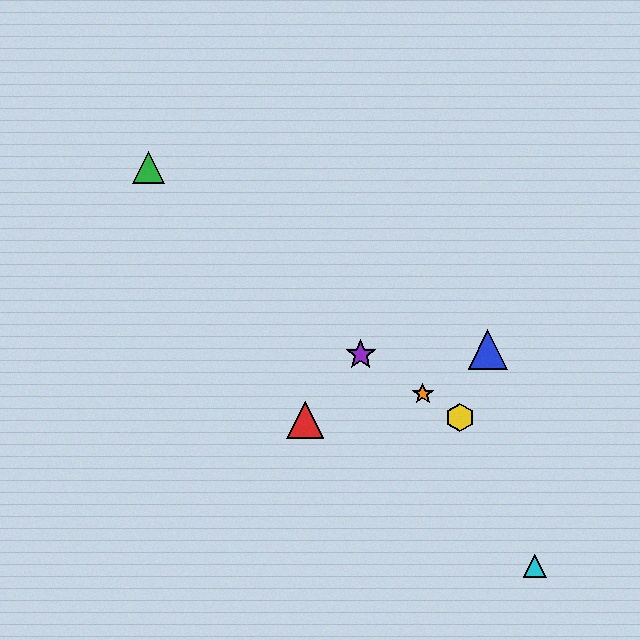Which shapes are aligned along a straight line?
The yellow hexagon, the purple star, the orange star are aligned along a straight line.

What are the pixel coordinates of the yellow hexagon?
The yellow hexagon is at (460, 417).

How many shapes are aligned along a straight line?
3 shapes (the yellow hexagon, the purple star, the orange star) are aligned along a straight line.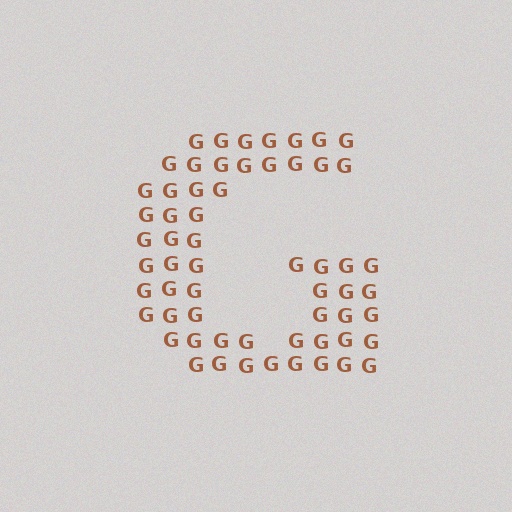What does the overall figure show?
The overall figure shows the letter G.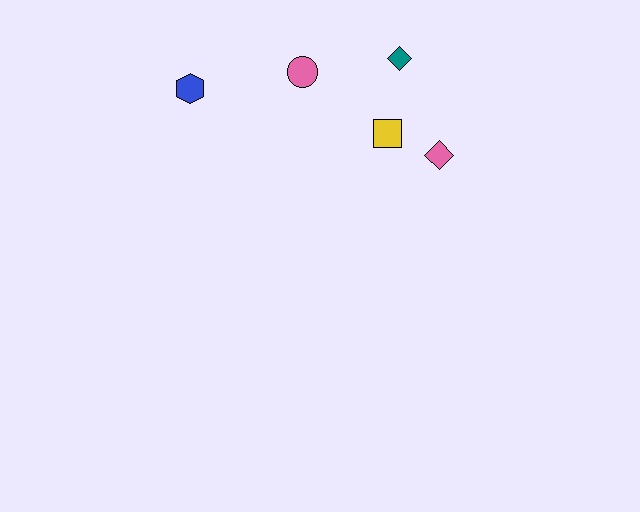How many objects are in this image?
There are 5 objects.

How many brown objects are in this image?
There are no brown objects.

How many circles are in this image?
There is 1 circle.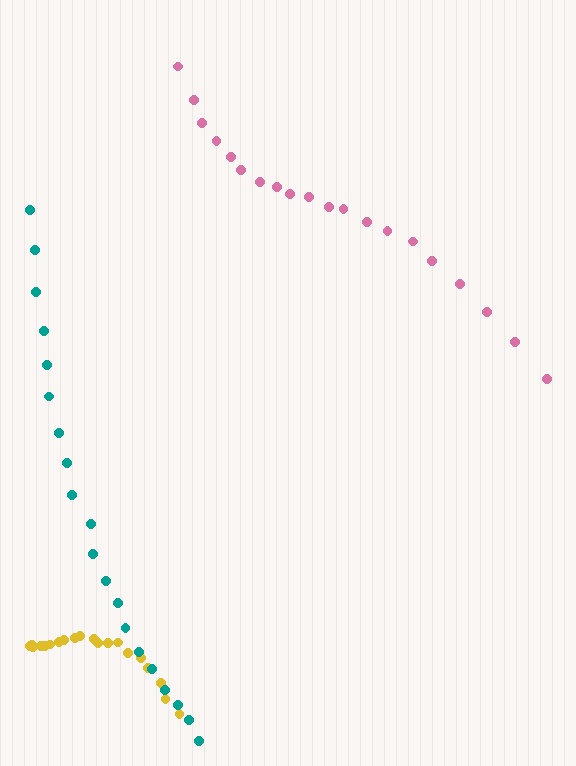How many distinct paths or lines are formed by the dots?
There are 3 distinct paths.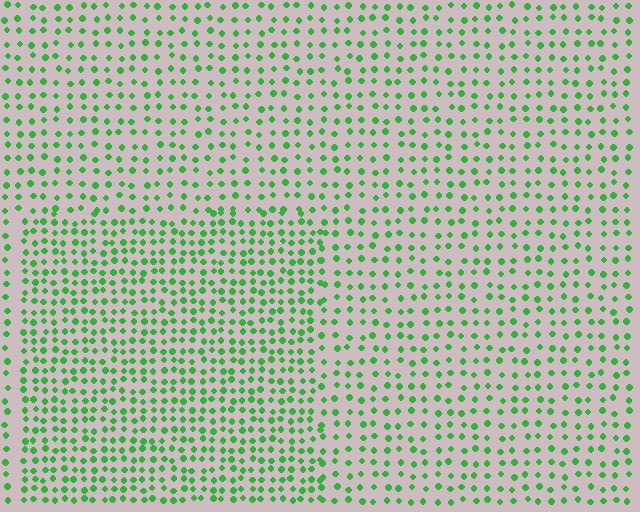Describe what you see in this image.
The image contains small green elements arranged at two different densities. A rectangle-shaped region is visible where the elements are more densely packed than the surrounding area.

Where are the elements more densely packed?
The elements are more densely packed inside the rectangle boundary.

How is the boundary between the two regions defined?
The boundary is defined by a change in element density (approximately 1.6x ratio). All elements are the same color, size, and shape.